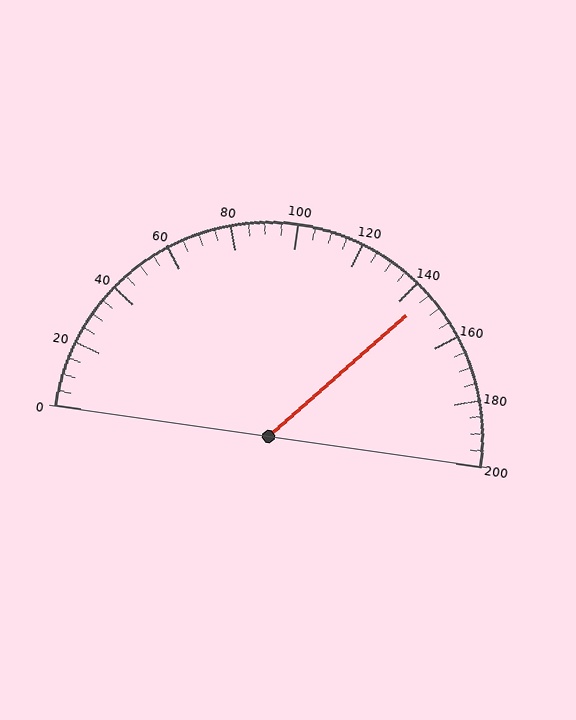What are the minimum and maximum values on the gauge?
The gauge ranges from 0 to 200.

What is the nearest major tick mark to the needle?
The nearest major tick mark is 140.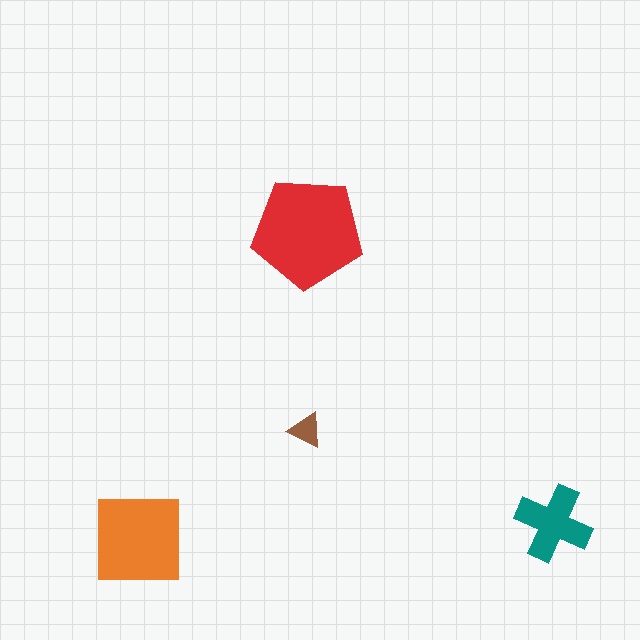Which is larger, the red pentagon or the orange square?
The red pentagon.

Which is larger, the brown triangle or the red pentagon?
The red pentagon.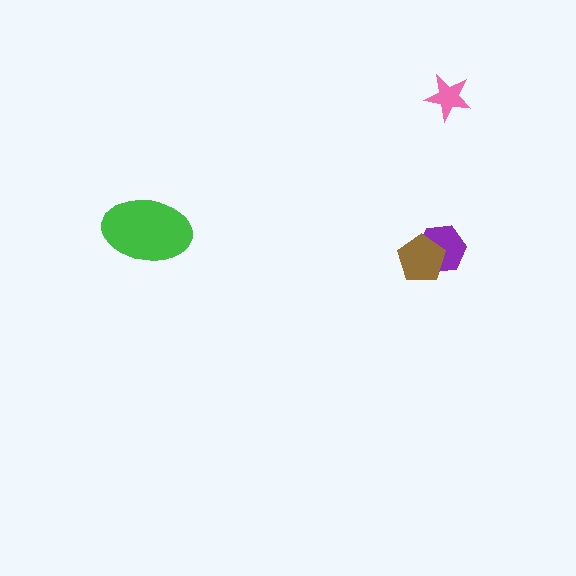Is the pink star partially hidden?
No, no other shape covers it.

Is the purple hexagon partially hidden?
Yes, it is partially covered by another shape.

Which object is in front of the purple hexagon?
The brown pentagon is in front of the purple hexagon.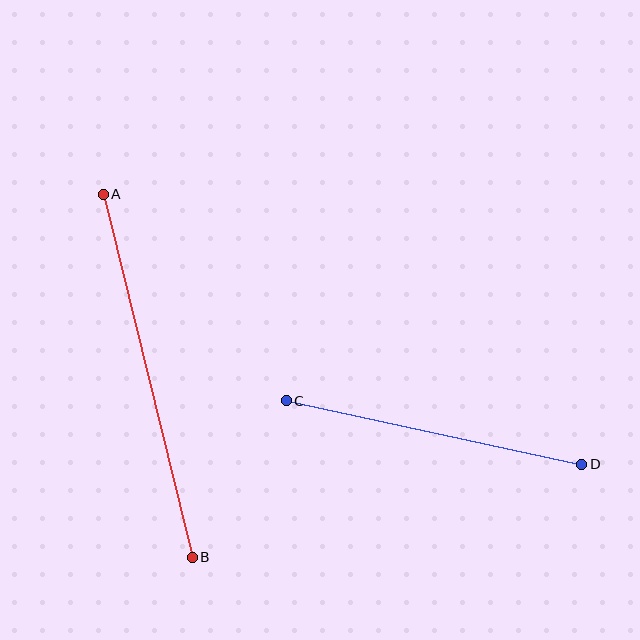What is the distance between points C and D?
The distance is approximately 302 pixels.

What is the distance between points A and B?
The distance is approximately 374 pixels.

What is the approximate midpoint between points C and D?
The midpoint is at approximately (434, 433) pixels.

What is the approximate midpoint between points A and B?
The midpoint is at approximately (148, 376) pixels.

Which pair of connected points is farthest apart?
Points A and B are farthest apart.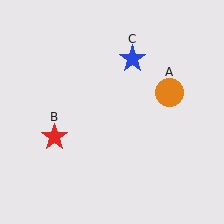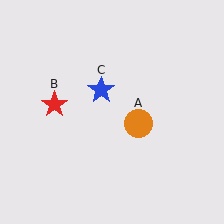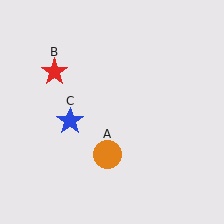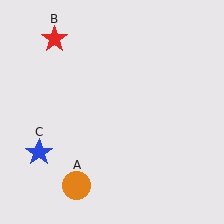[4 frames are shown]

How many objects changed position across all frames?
3 objects changed position: orange circle (object A), red star (object B), blue star (object C).